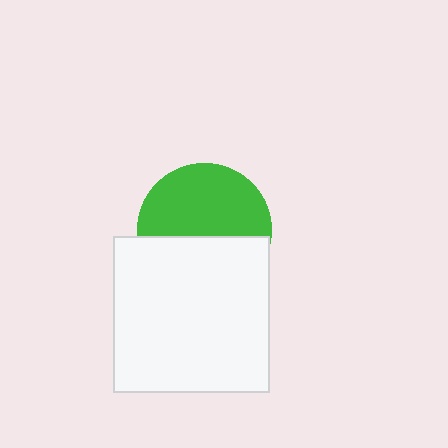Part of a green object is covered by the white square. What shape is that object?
It is a circle.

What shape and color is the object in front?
The object in front is a white square.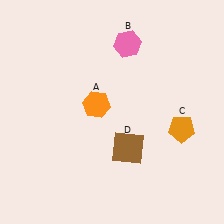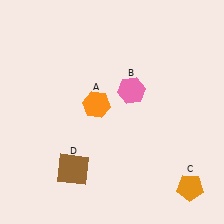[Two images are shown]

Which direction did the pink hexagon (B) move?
The pink hexagon (B) moved down.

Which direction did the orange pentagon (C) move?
The orange pentagon (C) moved down.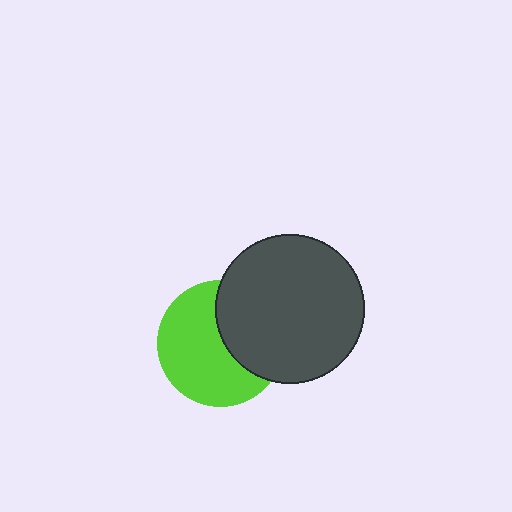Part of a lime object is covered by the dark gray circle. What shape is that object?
It is a circle.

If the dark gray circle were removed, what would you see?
You would see the complete lime circle.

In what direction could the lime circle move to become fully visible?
The lime circle could move left. That would shift it out from behind the dark gray circle entirely.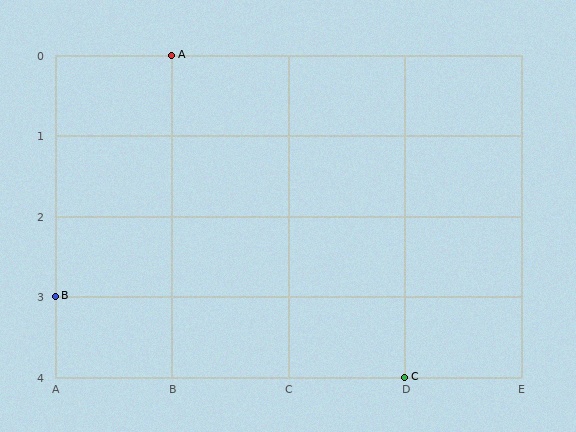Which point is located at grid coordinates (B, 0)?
Point A is at (B, 0).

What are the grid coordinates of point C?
Point C is at grid coordinates (D, 4).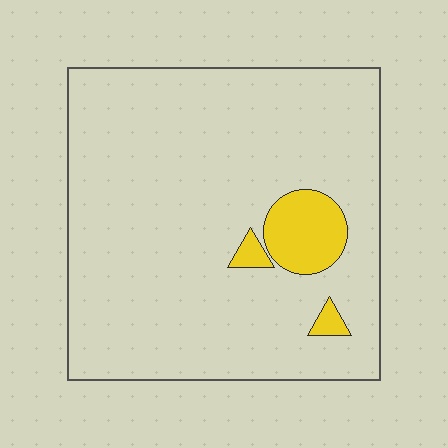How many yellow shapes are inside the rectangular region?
3.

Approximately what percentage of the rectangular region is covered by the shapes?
Approximately 10%.